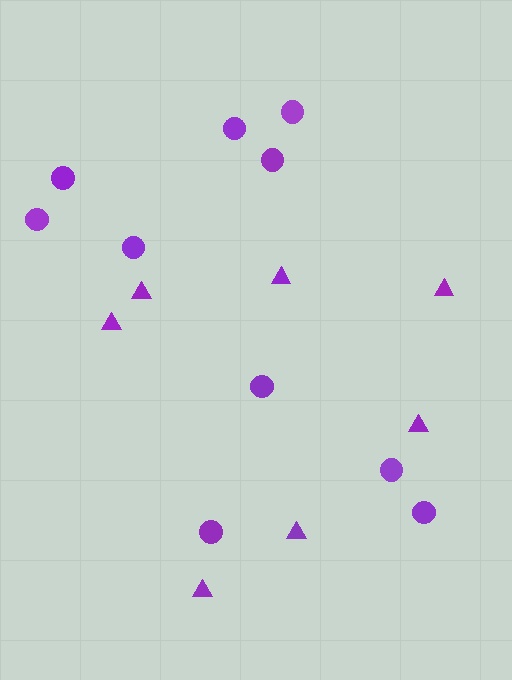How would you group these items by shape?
There are 2 groups: one group of triangles (7) and one group of circles (10).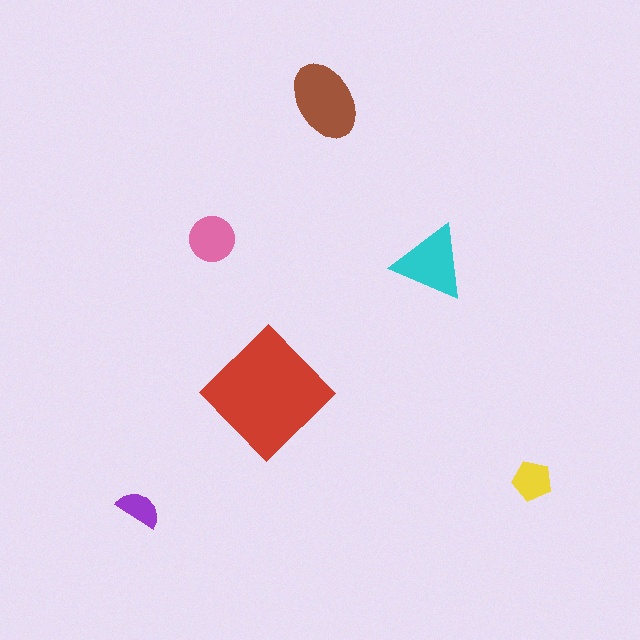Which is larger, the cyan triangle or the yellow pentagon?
The cyan triangle.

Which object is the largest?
The red diamond.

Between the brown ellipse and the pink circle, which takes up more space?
The brown ellipse.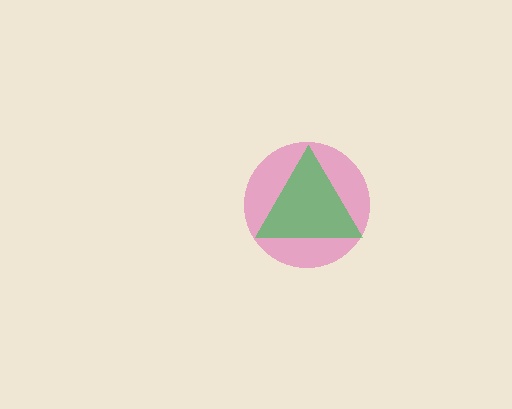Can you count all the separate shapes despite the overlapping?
Yes, there are 2 separate shapes.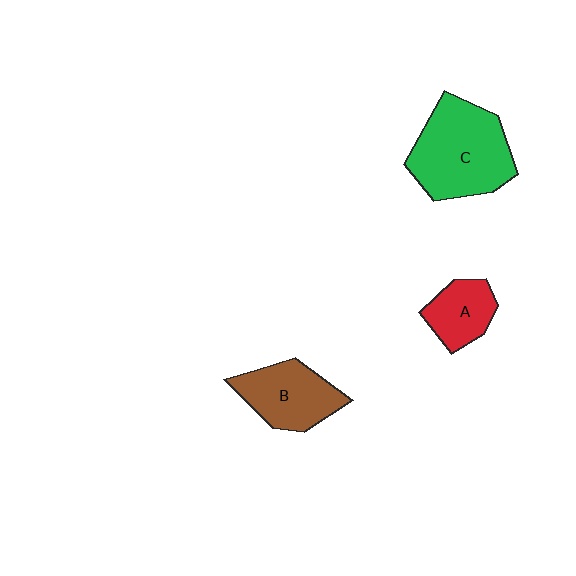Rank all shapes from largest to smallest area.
From largest to smallest: C (green), B (brown), A (red).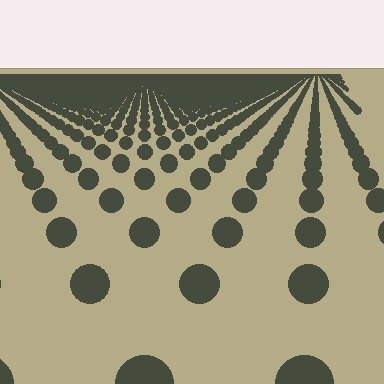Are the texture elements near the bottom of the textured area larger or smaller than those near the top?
Larger. Near the bottom, elements are closer to the viewer and appear at a bigger on-screen size.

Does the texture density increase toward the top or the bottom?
Density increases toward the top.